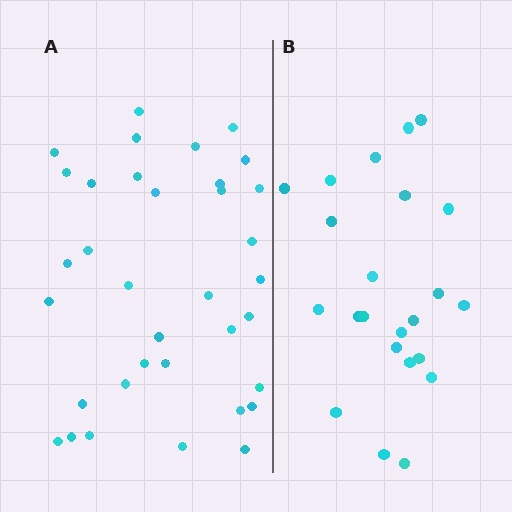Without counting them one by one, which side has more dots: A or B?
Region A (the left region) has more dots.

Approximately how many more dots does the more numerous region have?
Region A has roughly 12 or so more dots than region B.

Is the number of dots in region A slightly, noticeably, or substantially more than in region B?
Region A has substantially more. The ratio is roughly 1.5 to 1.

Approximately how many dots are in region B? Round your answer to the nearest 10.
About 20 dots. (The exact count is 23, which rounds to 20.)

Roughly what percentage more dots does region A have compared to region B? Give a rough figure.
About 50% more.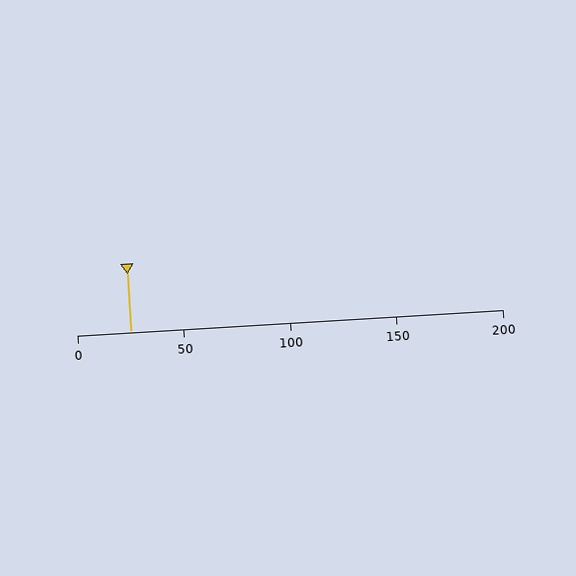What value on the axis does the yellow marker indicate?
The marker indicates approximately 25.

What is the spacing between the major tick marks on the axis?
The major ticks are spaced 50 apart.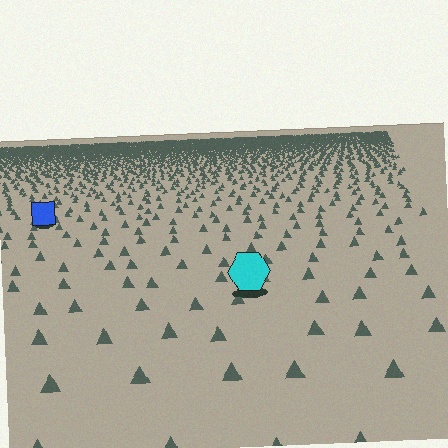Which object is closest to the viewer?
The cyan hexagon is closest. The texture marks near it are larger and more spread out.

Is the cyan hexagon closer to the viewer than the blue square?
Yes. The cyan hexagon is closer — you can tell from the texture gradient: the ground texture is coarser near it.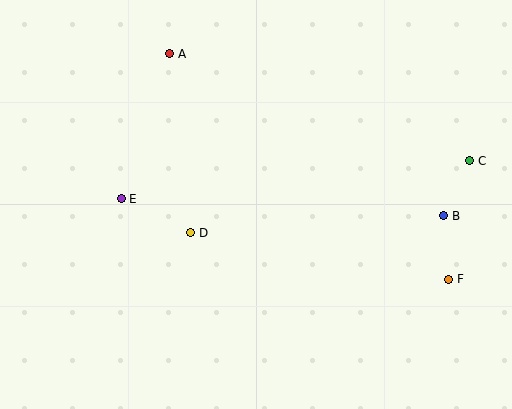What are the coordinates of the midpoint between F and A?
The midpoint between F and A is at (309, 166).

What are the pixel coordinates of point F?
Point F is at (449, 279).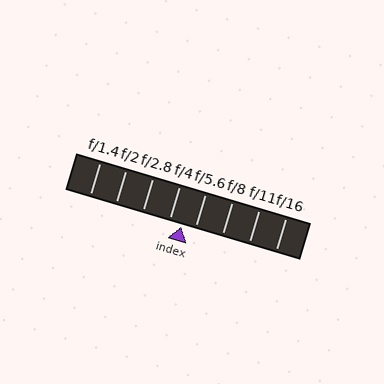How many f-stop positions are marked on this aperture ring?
There are 8 f-stop positions marked.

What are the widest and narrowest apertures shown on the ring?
The widest aperture shown is f/1.4 and the narrowest is f/16.